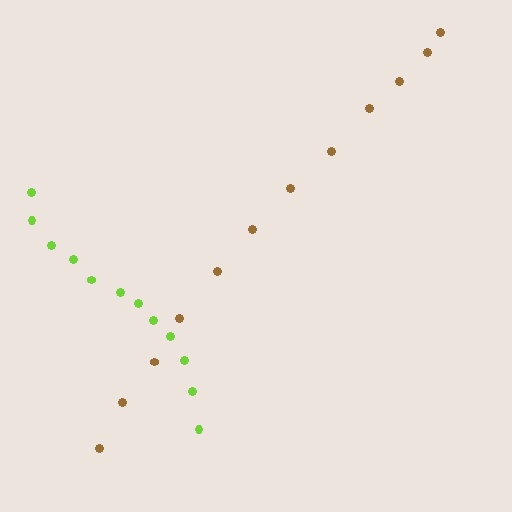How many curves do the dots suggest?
There are 2 distinct paths.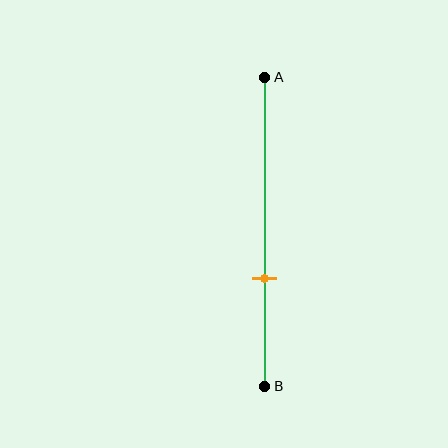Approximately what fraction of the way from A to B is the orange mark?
The orange mark is approximately 65% of the way from A to B.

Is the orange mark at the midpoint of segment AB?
No, the mark is at about 65% from A, not at the 50% midpoint.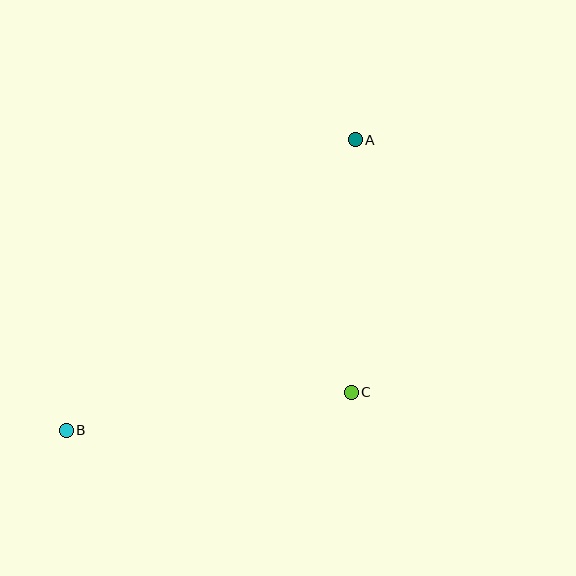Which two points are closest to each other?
Points A and C are closest to each other.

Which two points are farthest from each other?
Points A and B are farthest from each other.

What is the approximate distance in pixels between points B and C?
The distance between B and C is approximately 287 pixels.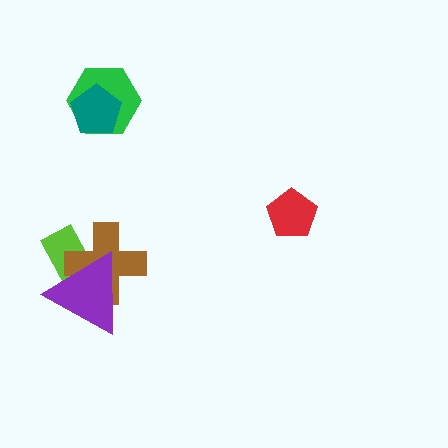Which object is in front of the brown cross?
The purple triangle is in front of the brown cross.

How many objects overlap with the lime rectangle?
2 objects overlap with the lime rectangle.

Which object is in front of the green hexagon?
The teal pentagon is in front of the green hexagon.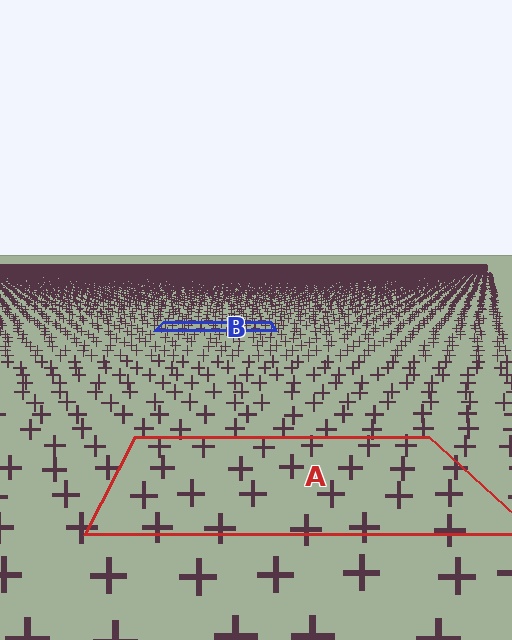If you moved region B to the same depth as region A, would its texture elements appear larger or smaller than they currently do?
They would appear larger. At a closer depth, the same texture elements are projected at a bigger on-screen size.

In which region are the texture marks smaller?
The texture marks are smaller in region B, because it is farther away.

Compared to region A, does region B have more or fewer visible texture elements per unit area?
Region B has more texture elements per unit area — they are packed more densely because it is farther away.